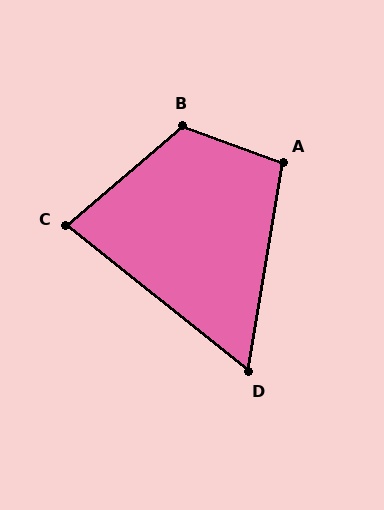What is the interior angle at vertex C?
Approximately 79 degrees (acute).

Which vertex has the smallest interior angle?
D, at approximately 61 degrees.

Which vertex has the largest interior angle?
B, at approximately 119 degrees.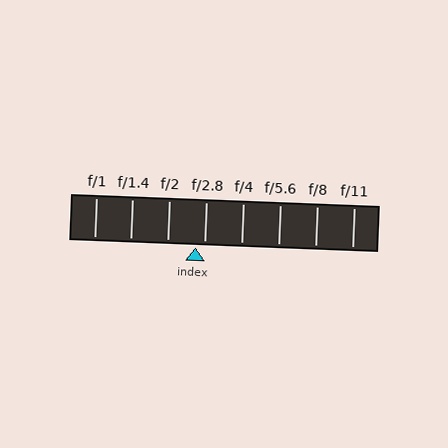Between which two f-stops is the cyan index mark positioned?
The index mark is between f/2 and f/2.8.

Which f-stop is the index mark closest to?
The index mark is closest to f/2.8.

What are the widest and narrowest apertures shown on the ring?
The widest aperture shown is f/1 and the narrowest is f/11.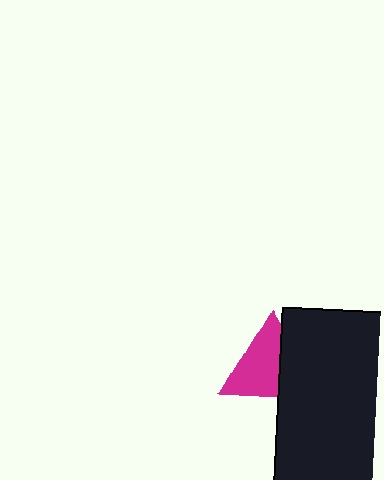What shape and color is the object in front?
The object in front is a black rectangle.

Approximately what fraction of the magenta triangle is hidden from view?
Roughly 34% of the magenta triangle is hidden behind the black rectangle.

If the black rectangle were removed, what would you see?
You would see the complete magenta triangle.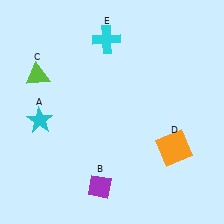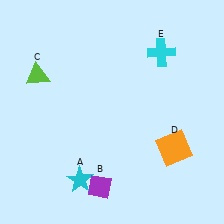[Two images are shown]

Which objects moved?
The objects that moved are: the cyan star (A), the cyan cross (E).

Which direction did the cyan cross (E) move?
The cyan cross (E) moved right.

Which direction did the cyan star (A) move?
The cyan star (A) moved down.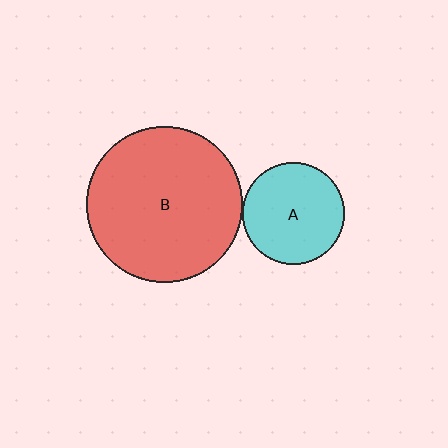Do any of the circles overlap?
No, none of the circles overlap.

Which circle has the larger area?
Circle B (red).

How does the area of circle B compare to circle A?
Approximately 2.3 times.